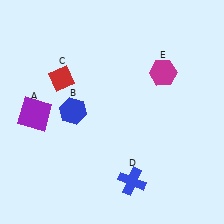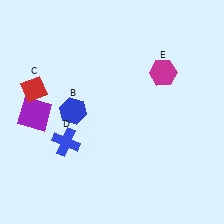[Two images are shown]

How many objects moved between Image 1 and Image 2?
2 objects moved between the two images.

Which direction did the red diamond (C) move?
The red diamond (C) moved left.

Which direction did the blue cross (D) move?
The blue cross (D) moved left.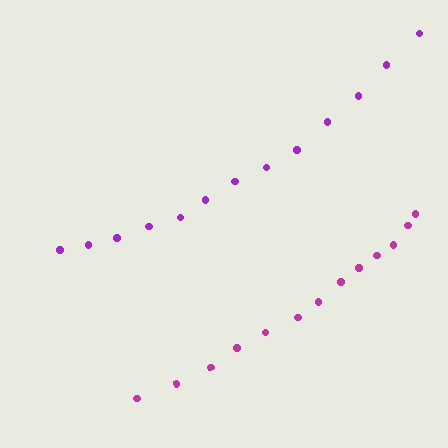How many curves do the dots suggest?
There are 2 distinct paths.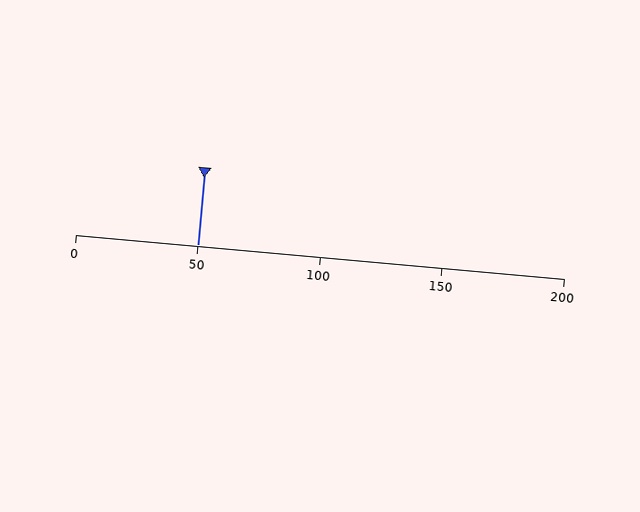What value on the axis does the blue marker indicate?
The marker indicates approximately 50.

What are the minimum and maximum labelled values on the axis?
The axis runs from 0 to 200.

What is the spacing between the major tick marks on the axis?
The major ticks are spaced 50 apart.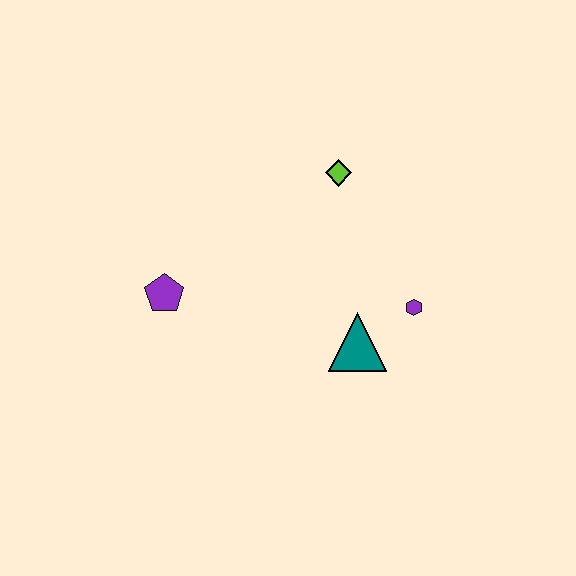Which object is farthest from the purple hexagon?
The purple pentagon is farthest from the purple hexagon.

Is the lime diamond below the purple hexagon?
No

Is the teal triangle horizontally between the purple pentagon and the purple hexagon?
Yes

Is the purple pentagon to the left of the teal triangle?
Yes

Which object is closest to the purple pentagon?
The teal triangle is closest to the purple pentagon.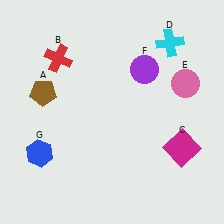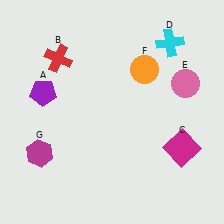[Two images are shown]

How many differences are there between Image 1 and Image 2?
There are 3 differences between the two images.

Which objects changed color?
A changed from brown to purple. F changed from purple to orange. G changed from blue to magenta.